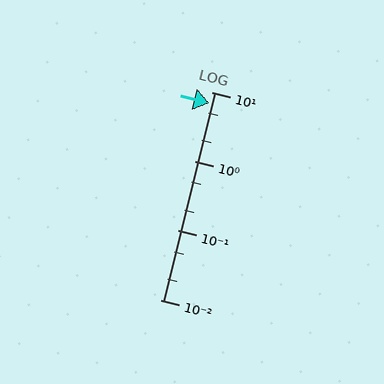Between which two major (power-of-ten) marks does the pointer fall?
The pointer is between 1 and 10.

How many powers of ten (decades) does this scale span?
The scale spans 3 decades, from 0.01 to 10.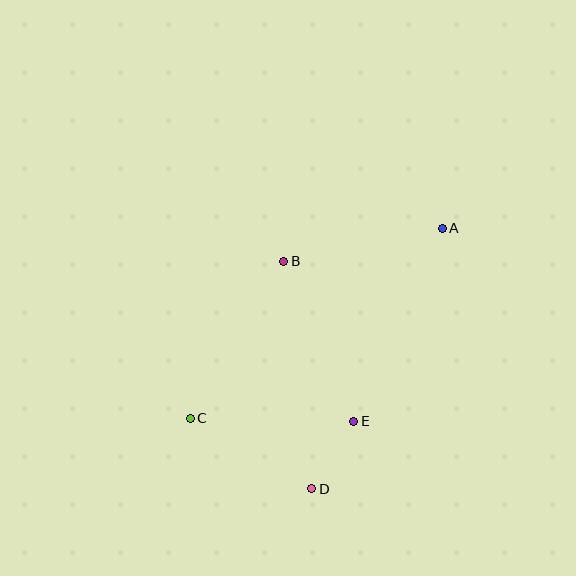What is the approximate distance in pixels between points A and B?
The distance between A and B is approximately 162 pixels.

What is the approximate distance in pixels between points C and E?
The distance between C and E is approximately 164 pixels.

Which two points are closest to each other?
Points D and E are closest to each other.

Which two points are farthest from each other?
Points A and C are farthest from each other.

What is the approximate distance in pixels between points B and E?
The distance between B and E is approximately 175 pixels.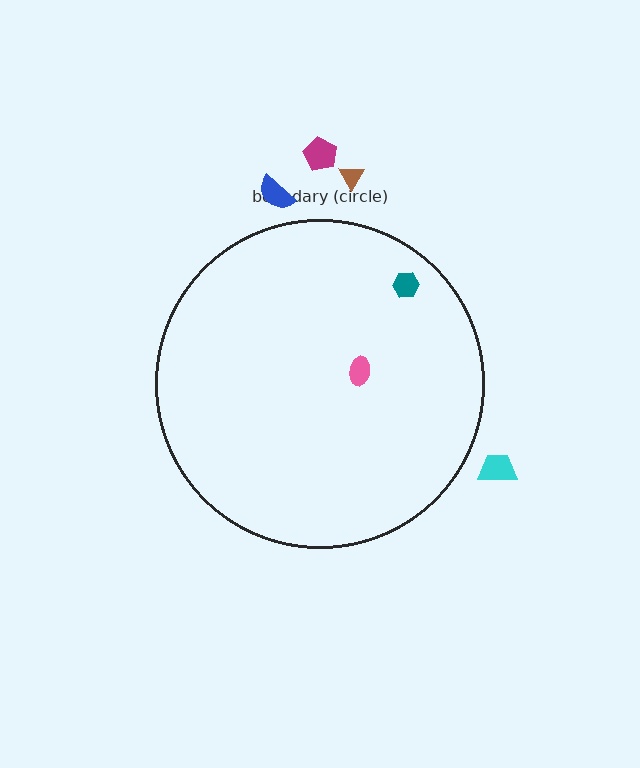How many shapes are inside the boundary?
2 inside, 4 outside.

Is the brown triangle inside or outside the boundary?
Outside.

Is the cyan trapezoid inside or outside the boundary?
Outside.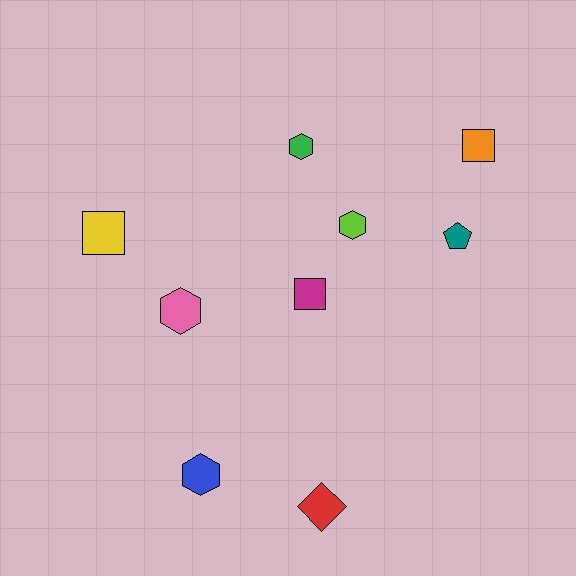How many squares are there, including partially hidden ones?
There are 3 squares.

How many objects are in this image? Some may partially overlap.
There are 9 objects.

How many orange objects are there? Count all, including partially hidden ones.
There is 1 orange object.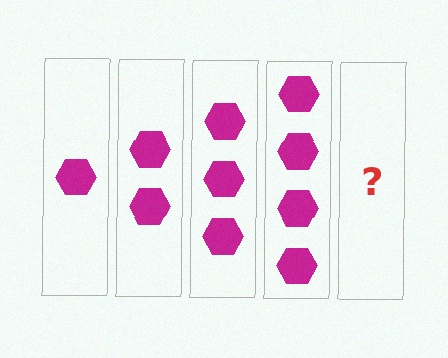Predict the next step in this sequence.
The next step is 5 hexagons.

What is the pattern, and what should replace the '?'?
The pattern is that each step adds one more hexagon. The '?' should be 5 hexagons.